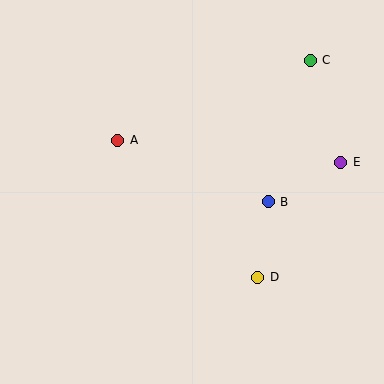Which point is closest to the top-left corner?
Point A is closest to the top-left corner.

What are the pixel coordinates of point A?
Point A is at (118, 140).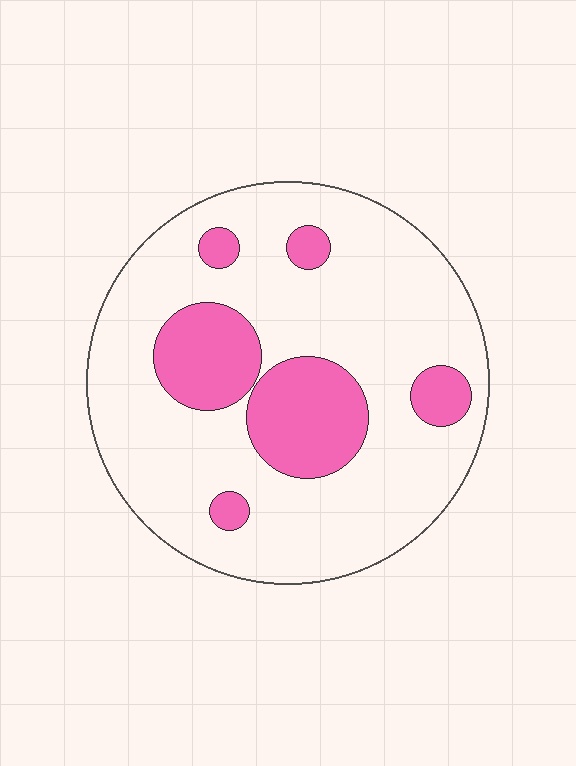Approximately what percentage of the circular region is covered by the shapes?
Approximately 20%.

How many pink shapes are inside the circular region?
6.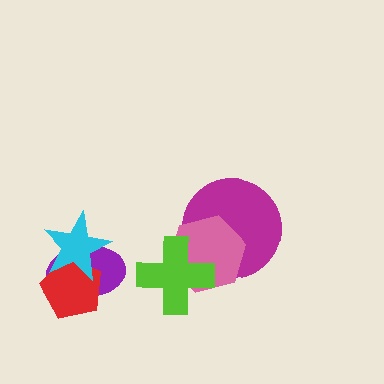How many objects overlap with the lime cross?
2 objects overlap with the lime cross.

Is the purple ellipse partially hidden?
Yes, it is partially covered by another shape.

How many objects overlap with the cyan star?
2 objects overlap with the cyan star.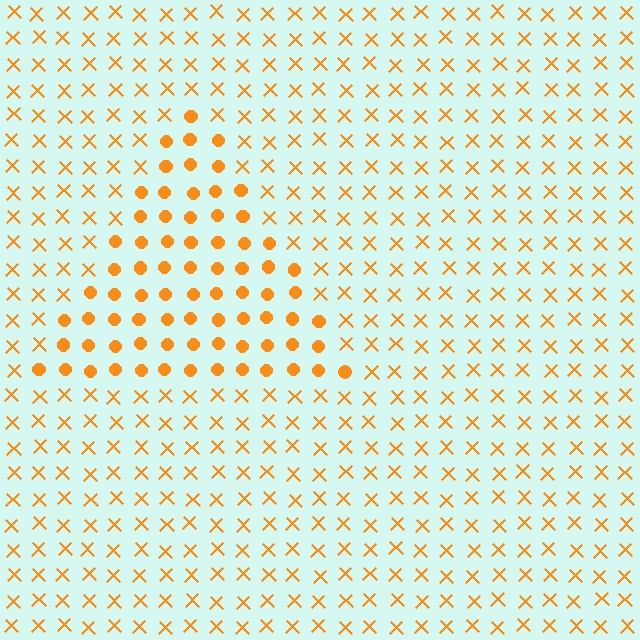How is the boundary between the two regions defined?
The boundary is defined by a change in element shape: circles inside vs. X marks outside. All elements share the same color and spacing.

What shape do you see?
I see a triangle.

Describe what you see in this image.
The image is filled with small orange elements arranged in a uniform grid. A triangle-shaped region contains circles, while the surrounding area contains X marks. The boundary is defined purely by the change in element shape.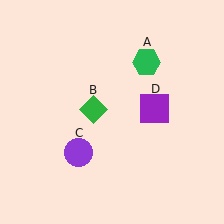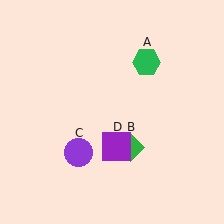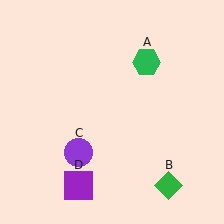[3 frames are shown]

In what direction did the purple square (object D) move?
The purple square (object D) moved down and to the left.